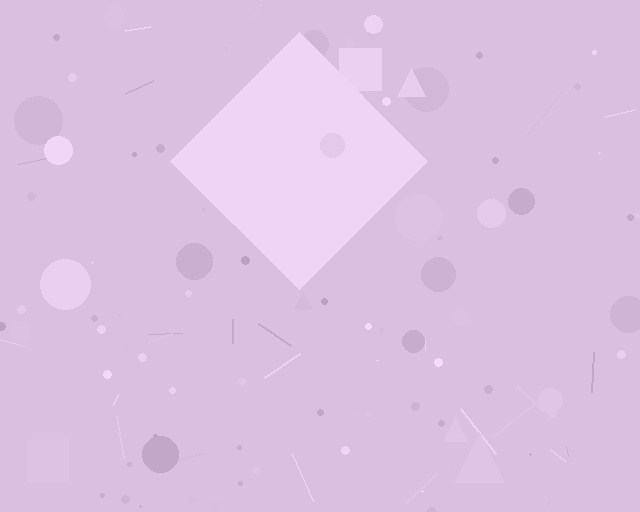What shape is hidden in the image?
A diamond is hidden in the image.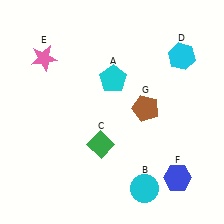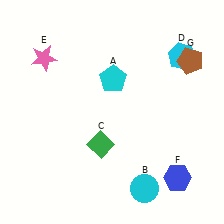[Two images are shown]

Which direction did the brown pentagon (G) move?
The brown pentagon (G) moved up.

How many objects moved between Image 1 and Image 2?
1 object moved between the two images.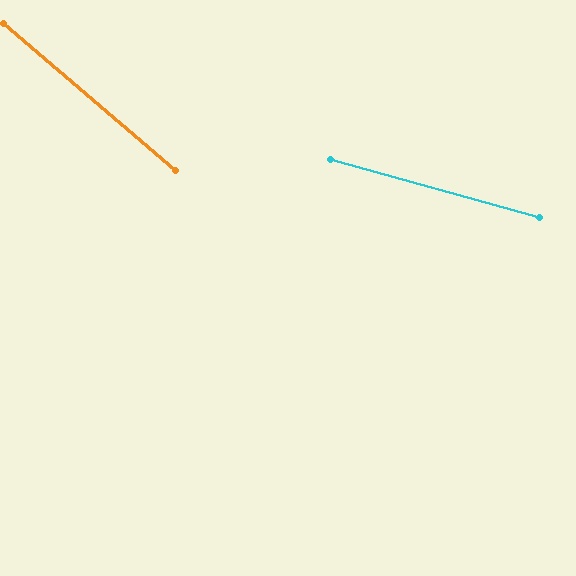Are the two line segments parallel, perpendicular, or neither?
Neither parallel nor perpendicular — they differ by about 25°.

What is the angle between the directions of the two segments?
Approximately 25 degrees.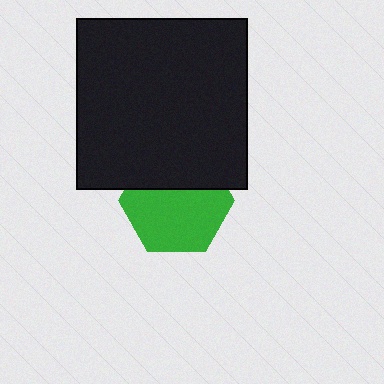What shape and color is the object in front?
The object in front is a black square.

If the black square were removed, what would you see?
You would see the complete green hexagon.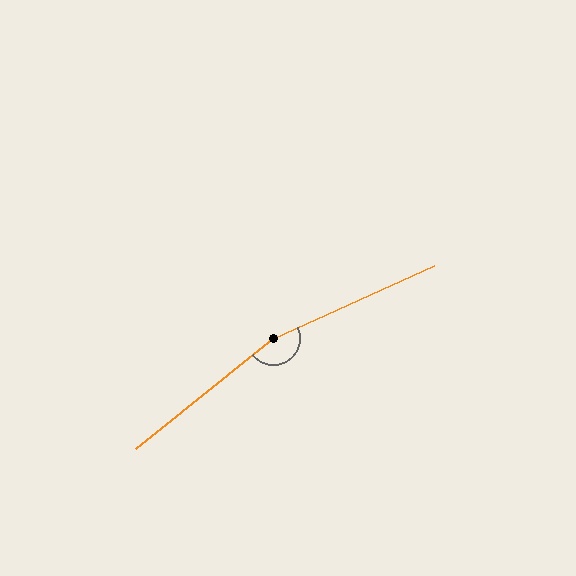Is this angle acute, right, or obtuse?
It is obtuse.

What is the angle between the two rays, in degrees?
Approximately 165 degrees.